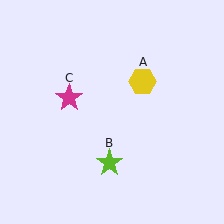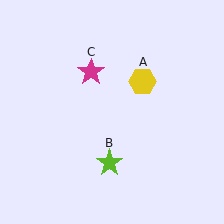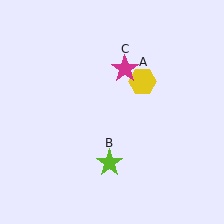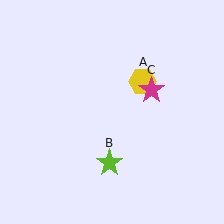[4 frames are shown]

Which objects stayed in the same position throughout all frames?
Yellow hexagon (object A) and lime star (object B) remained stationary.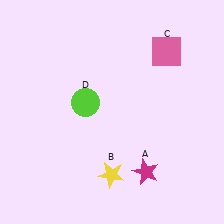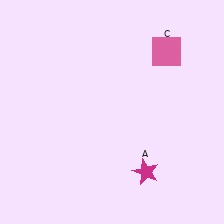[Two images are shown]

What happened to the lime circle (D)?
The lime circle (D) was removed in Image 2. It was in the top-left area of Image 1.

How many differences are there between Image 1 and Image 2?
There are 2 differences between the two images.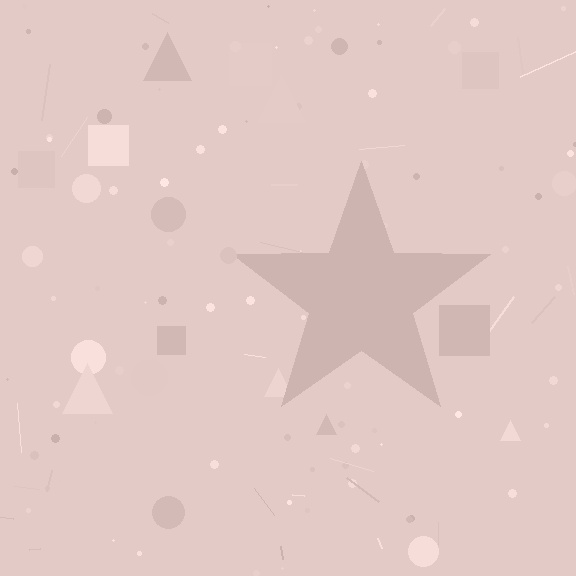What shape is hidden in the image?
A star is hidden in the image.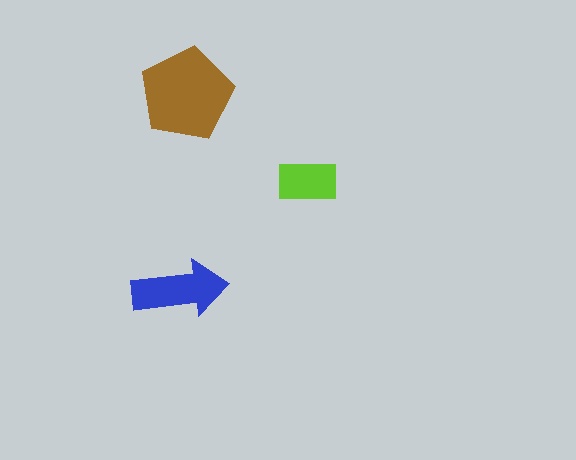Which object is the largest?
The brown pentagon.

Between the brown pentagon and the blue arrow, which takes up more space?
The brown pentagon.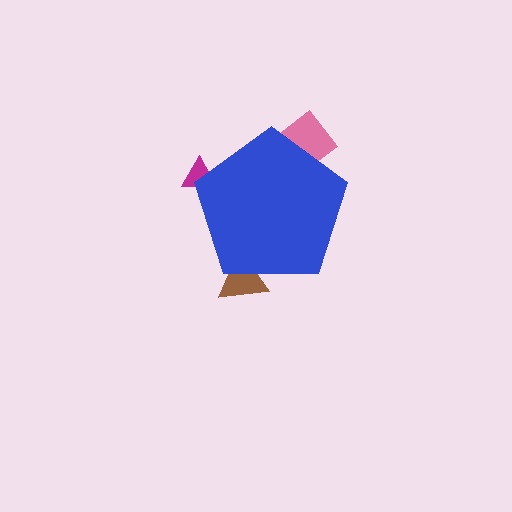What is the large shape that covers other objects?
A blue pentagon.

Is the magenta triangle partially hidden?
Yes, the magenta triangle is partially hidden behind the blue pentagon.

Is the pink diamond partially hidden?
Yes, the pink diamond is partially hidden behind the blue pentagon.